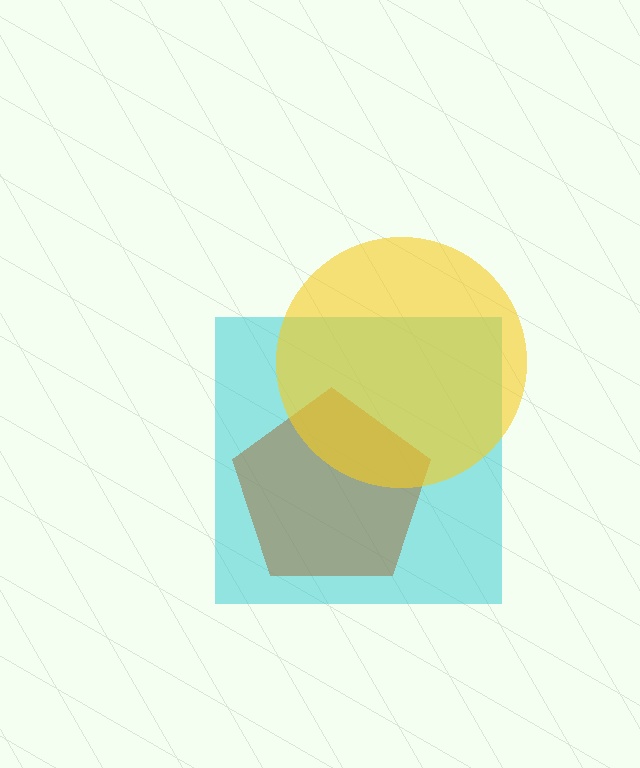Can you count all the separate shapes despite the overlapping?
Yes, there are 3 separate shapes.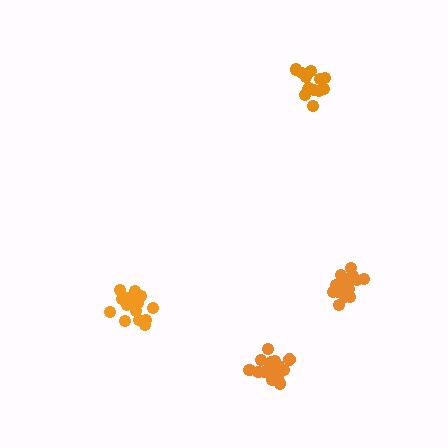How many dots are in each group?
Group 1: 18 dots, Group 2: 16 dots, Group 3: 13 dots, Group 4: 17 dots (64 total).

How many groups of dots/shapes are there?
There are 4 groups.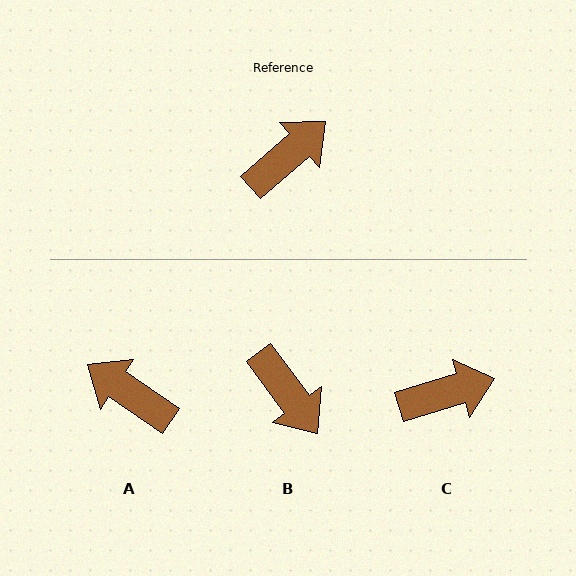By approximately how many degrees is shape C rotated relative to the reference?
Approximately 24 degrees clockwise.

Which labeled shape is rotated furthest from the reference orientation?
A, about 105 degrees away.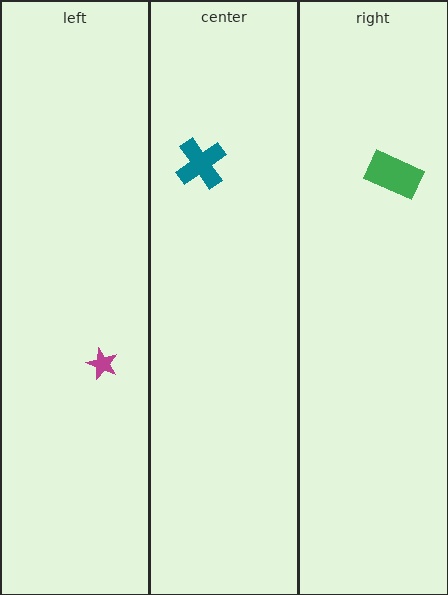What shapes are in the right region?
The green rectangle.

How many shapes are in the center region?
1.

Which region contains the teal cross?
The center region.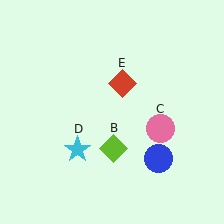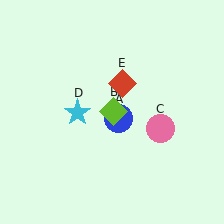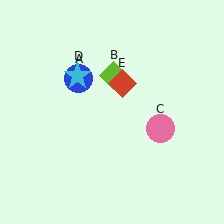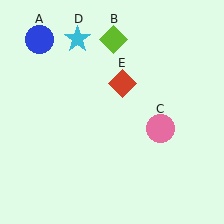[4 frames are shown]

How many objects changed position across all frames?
3 objects changed position: blue circle (object A), lime diamond (object B), cyan star (object D).